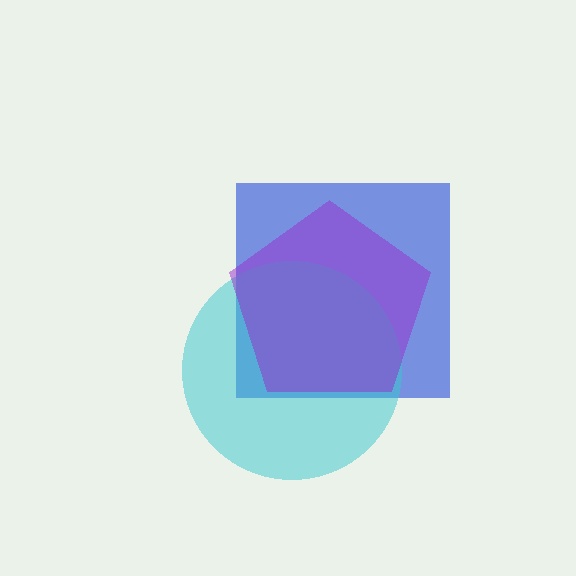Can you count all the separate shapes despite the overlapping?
Yes, there are 3 separate shapes.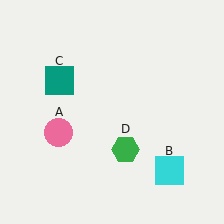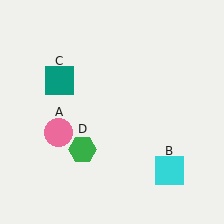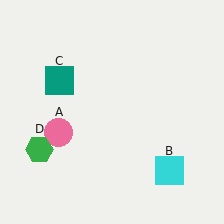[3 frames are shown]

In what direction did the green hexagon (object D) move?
The green hexagon (object D) moved left.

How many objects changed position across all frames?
1 object changed position: green hexagon (object D).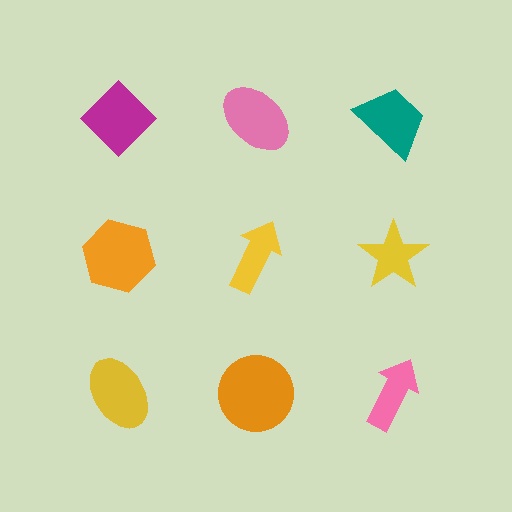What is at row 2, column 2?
A yellow arrow.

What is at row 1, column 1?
A magenta diamond.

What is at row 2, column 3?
A yellow star.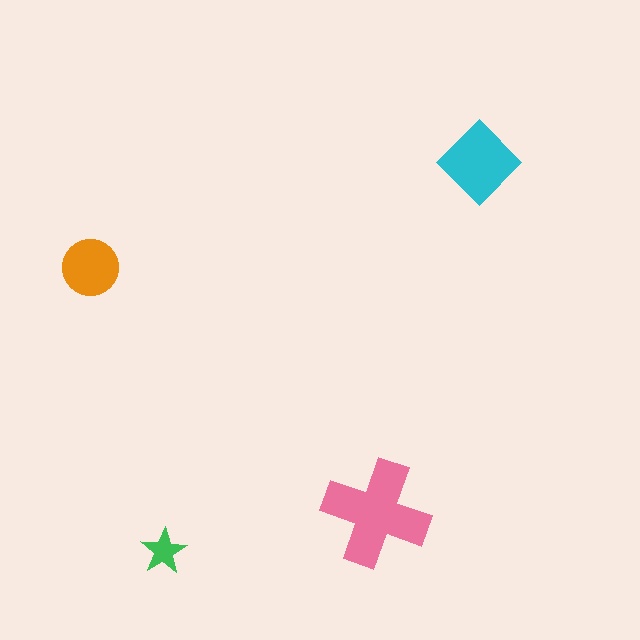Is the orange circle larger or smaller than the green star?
Larger.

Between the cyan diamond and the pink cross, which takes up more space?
The pink cross.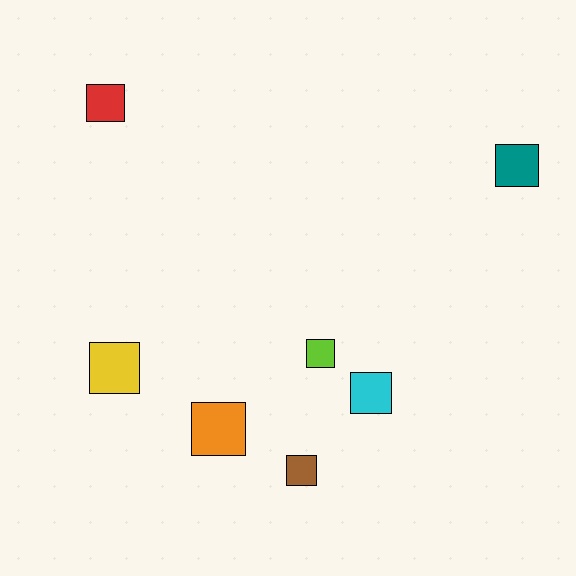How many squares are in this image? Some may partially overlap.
There are 7 squares.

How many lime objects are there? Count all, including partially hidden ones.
There is 1 lime object.